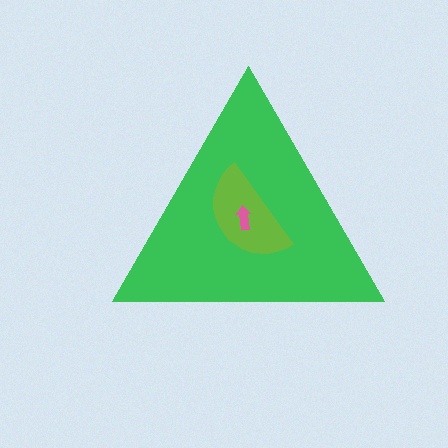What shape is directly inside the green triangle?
The lime semicircle.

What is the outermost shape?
The green triangle.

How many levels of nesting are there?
3.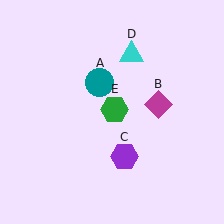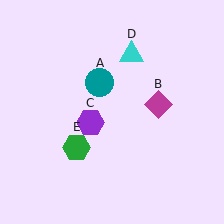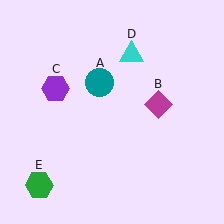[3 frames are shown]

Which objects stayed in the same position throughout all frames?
Teal circle (object A) and magenta diamond (object B) and cyan triangle (object D) remained stationary.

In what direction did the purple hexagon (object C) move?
The purple hexagon (object C) moved up and to the left.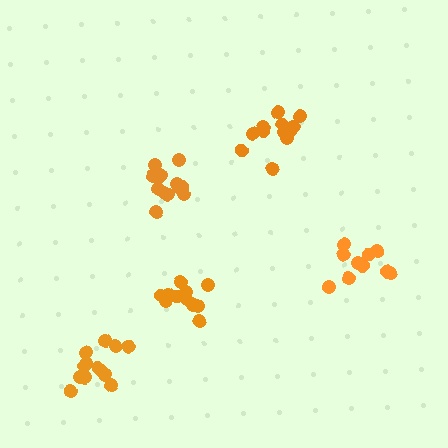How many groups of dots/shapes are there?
There are 5 groups.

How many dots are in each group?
Group 1: 10 dots, Group 2: 11 dots, Group 3: 14 dots, Group 4: 13 dots, Group 5: 13 dots (61 total).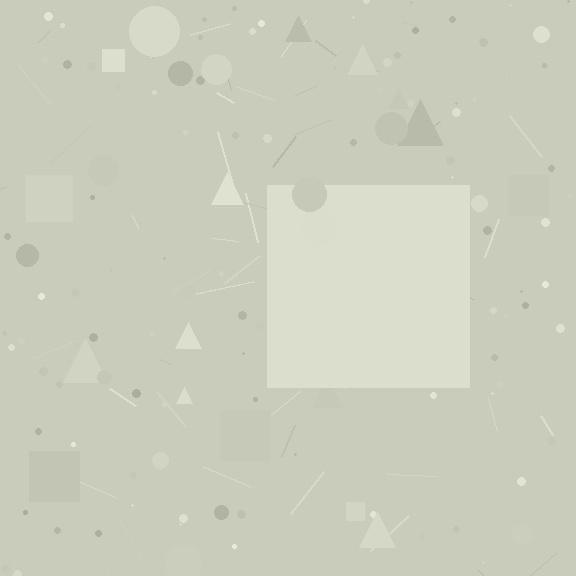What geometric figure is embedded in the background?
A square is embedded in the background.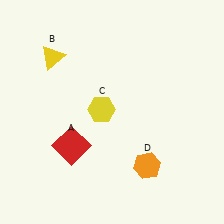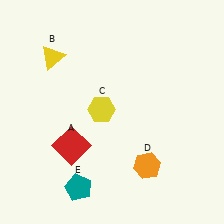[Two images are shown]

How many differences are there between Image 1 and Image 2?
There is 1 difference between the two images.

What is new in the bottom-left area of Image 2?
A teal pentagon (E) was added in the bottom-left area of Image 2.